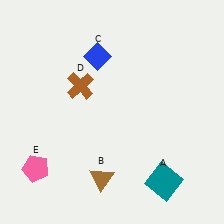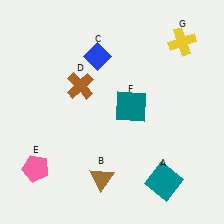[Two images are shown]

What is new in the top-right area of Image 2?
A yellow cross (G) was added in the top-right area of Image 2.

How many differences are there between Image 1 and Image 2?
There are 2 differences between the two images.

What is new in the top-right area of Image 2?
A teal square (F) was added in the top-right area of Image 2.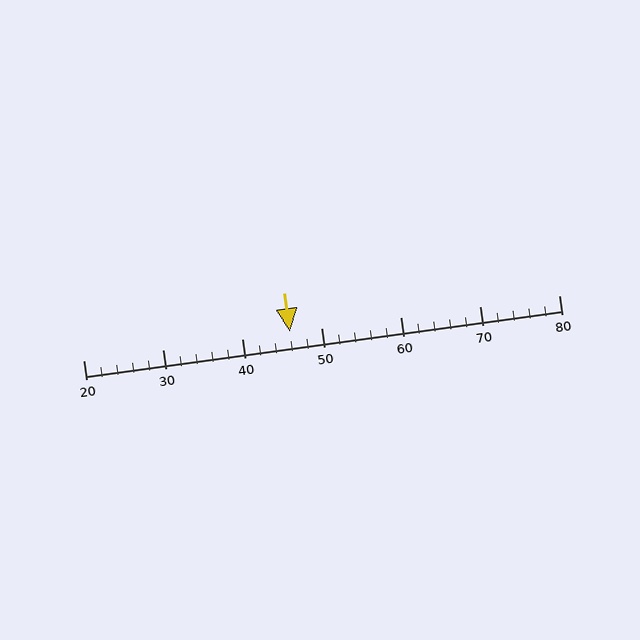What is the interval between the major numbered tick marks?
The major tick marks are spaced 10 units apart.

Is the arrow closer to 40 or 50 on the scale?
The arrow is closer to 50.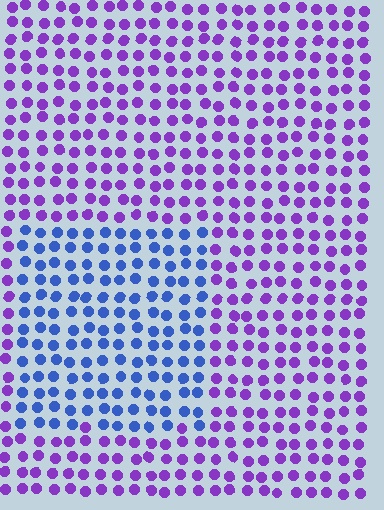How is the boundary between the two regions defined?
The boundary is defined purely by a slight shift in hue (about 52 degrees). Spacing, size, and orientation are identical on both sides.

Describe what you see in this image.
The image is filled with small purple elements in a uniform arrangement. A rectangle-shaped region is visible where the elements are tinted to a slightly different hue, forming a subtle color boundary.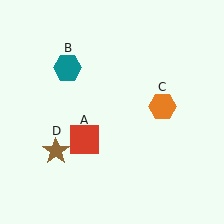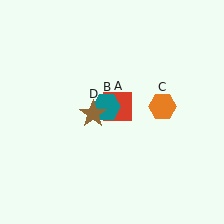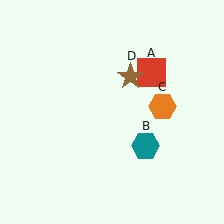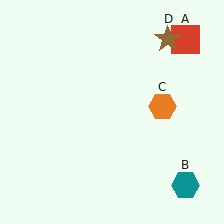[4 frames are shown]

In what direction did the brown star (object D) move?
The brown star (object D) moved up and to the right.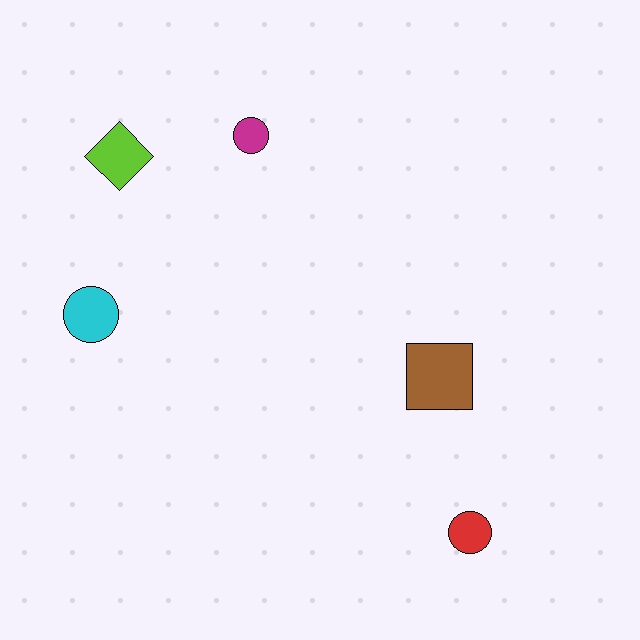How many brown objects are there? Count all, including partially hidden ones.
There is 1 brown object.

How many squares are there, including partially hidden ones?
There is 1 square.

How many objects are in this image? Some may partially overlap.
There are 5 objects.